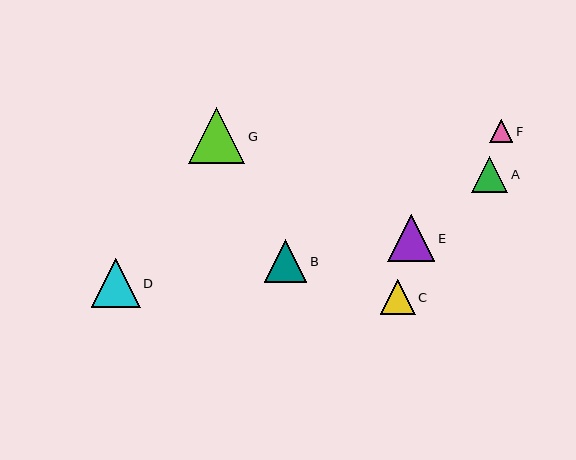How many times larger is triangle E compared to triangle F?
Triangle E is approximately 2.0 times the size of triangle F.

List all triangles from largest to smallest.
From largest to smallest: G, D, E, B, A, C, F.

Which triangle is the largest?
Triangle G is the largest with a size of approximately 56 pixels.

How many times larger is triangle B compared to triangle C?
Triangle B is approximately 1.2 times the size of triangle C.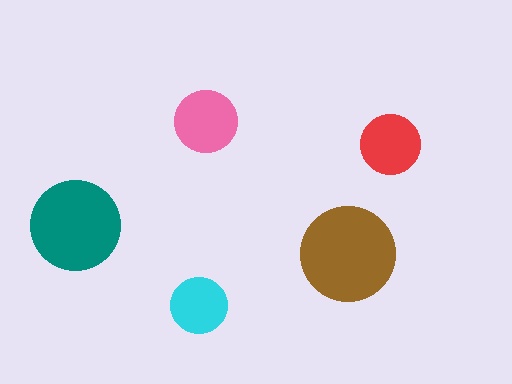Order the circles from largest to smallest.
the brown one, the teal one, the pink one, the red one, the cyan one.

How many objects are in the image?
There are 5 objects in the image.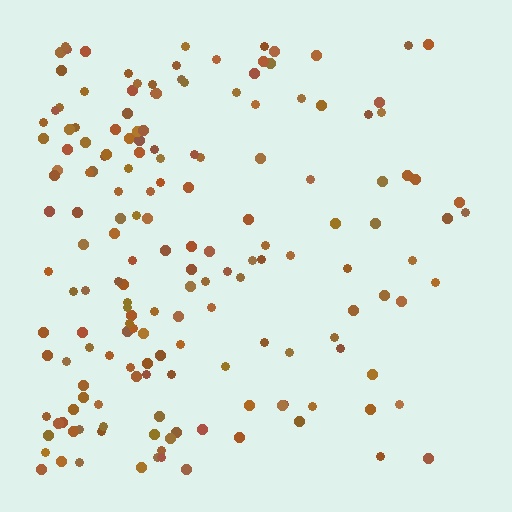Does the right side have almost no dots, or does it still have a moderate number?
Still a moderate number, just noticeably fewer than the left.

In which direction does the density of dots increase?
From right to left, with the left side densest.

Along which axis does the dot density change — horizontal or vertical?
Horizontal.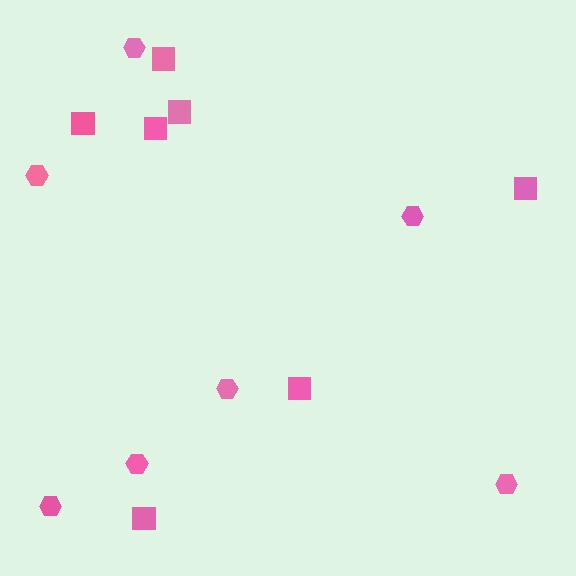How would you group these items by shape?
There are 2 groups: one group of squares (7) and one group of hexagons (7).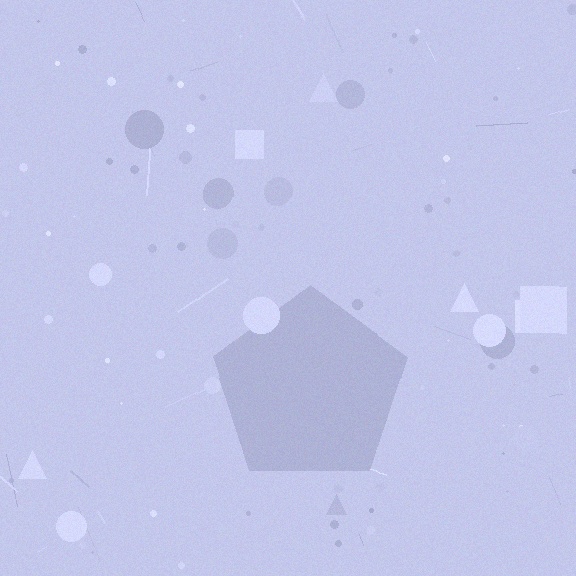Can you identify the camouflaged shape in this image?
The camouflaged shape is a pentagon.